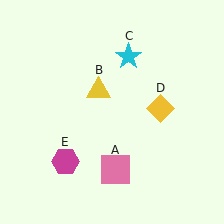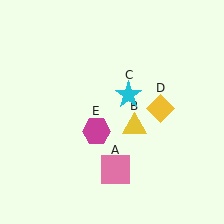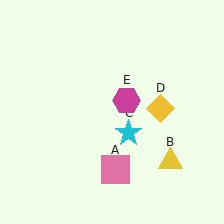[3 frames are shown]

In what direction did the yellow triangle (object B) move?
The yellow triangle (object B) moved down and to the right.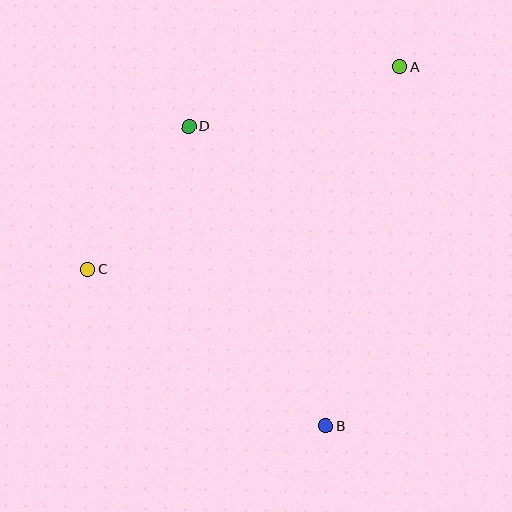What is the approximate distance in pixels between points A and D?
The distance between A and D is approximately 219 pixels.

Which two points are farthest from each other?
Points A and C are farthest from each other.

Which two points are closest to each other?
Points C and D are closest to each other.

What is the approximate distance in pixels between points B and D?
The distance between B and D is approximately 329 pixels.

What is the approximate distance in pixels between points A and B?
The distance between A and B is approximately 366 pixels.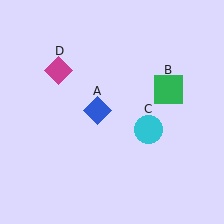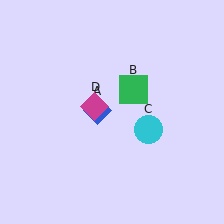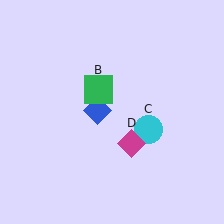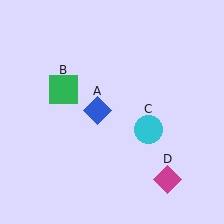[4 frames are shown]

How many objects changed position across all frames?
2 objects changed position: green square (object B), magenta diamond (object D).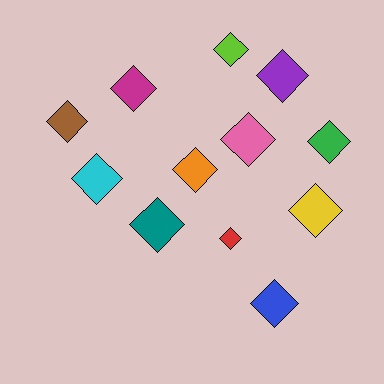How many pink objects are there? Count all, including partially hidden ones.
There is 1 pink object.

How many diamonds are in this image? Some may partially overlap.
There are 12 diamonds.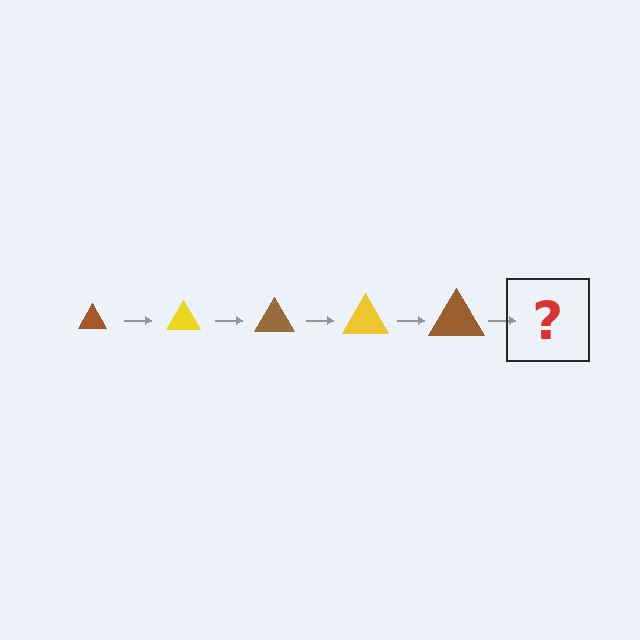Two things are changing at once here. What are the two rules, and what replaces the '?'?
The two rules are that the triangle grows larger each step and the color cycles through brown and yellow. The '?' should be a yellow triangle, larger than the previous one.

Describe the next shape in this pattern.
It should be a yellow triangle, larger than the previous one.